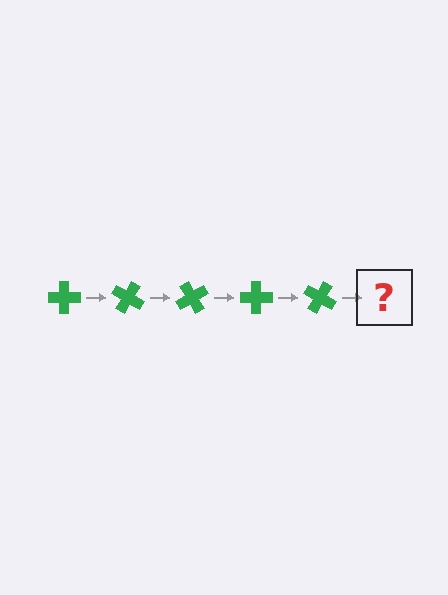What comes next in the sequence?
The next element should be a green cross rotated 150 degrees.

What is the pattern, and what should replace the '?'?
The pattern is that the cross rotates 30 degrees each step. The '?' should be a green cross rotated 150 degrees.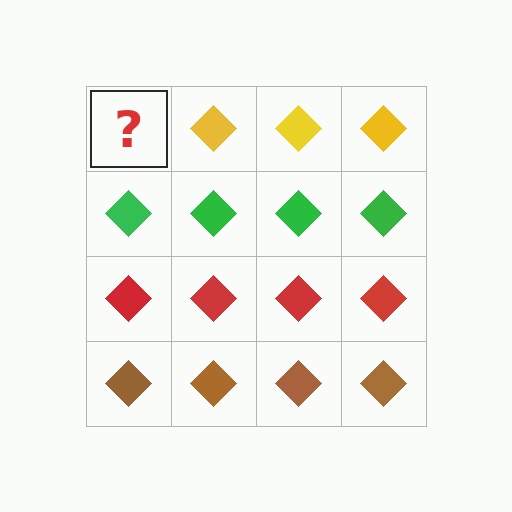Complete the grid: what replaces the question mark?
The question mark should be replaced with a yellow diamond.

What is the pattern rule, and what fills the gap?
The rule is that each row has a consistent color. The gap should be filled with a yellow diamond.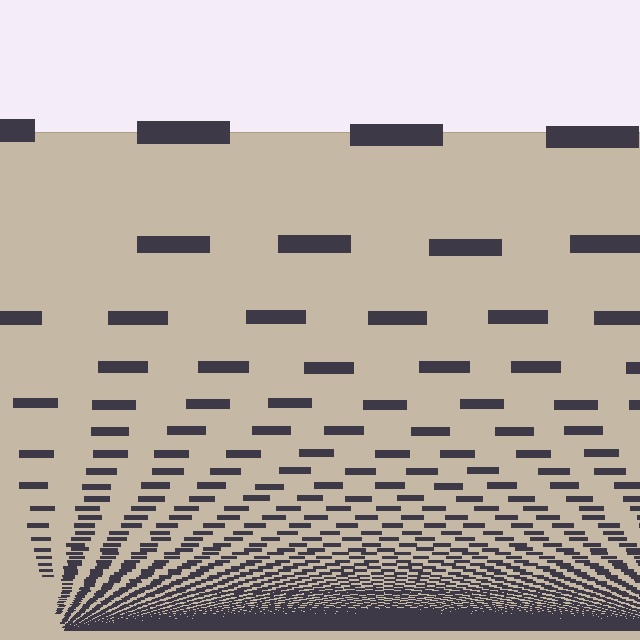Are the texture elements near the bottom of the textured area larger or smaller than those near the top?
Smaller. The gradient is inverted — elements near the bottom are smaller and denser.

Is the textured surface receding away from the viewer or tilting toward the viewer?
The surface appears to tilt toward the viewer. Texture elements get larger and sparser toward the top.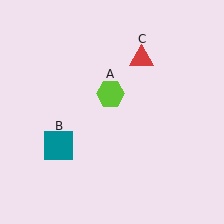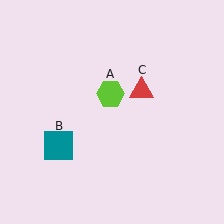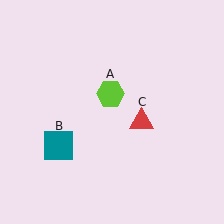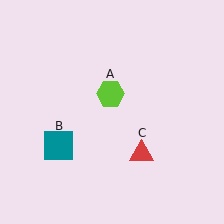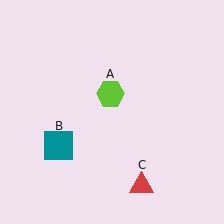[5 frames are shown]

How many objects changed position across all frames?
1 object changed position: red triangle (object C).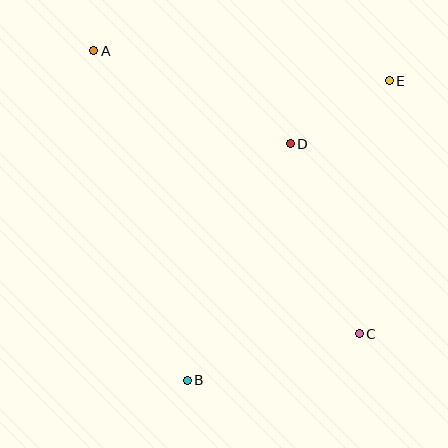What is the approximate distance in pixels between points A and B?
The distance between A and B is approximately 342 pixels.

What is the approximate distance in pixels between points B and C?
The distance between B and C is approximately 178 pixels.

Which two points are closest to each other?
Points D and E are closest to each other.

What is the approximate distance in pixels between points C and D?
The distance between C and D is approximately 202 pixels.